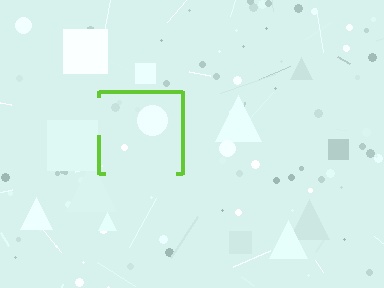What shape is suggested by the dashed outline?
The dashed outline suggests a square.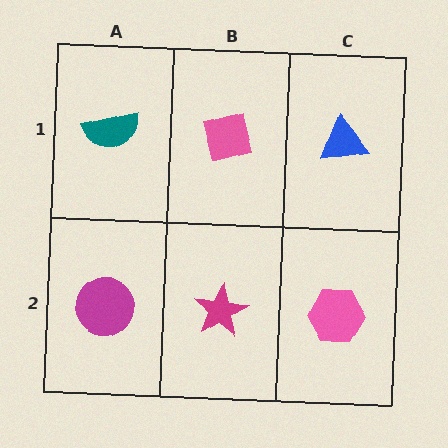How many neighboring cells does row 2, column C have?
2.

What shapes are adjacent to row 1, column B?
A magenta star (row 2, column B), a teal semicircle (row 1, column A), a blue triangle (row 1, column C).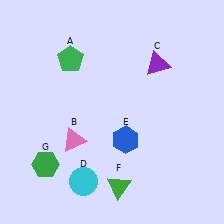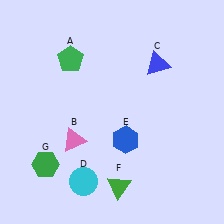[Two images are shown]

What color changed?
The triangle (C) changed from purple in Image 1 to blue in Image 2.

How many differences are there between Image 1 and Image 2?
There is 1 difference between the two images.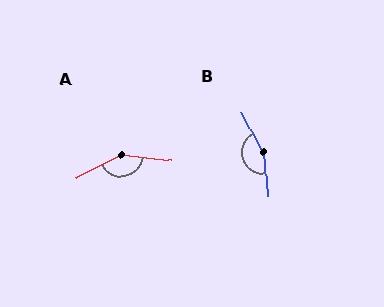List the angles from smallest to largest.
A (146°), B (158°).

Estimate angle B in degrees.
Approximately 158 degrees.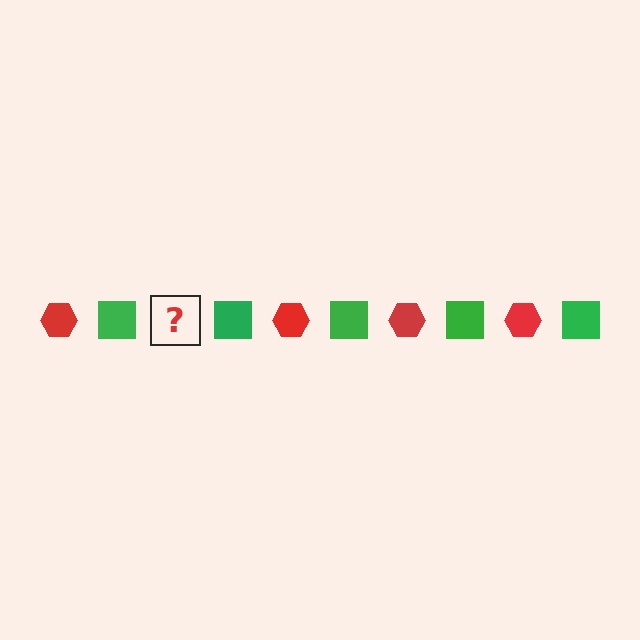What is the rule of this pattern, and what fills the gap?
The rule is that the pattern alternates between red hexagon and green square. The gap should be filled with a red hexagon.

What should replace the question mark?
The question mark should be replaced with a red hexagon.